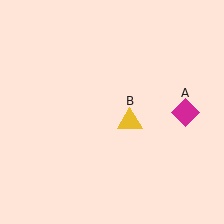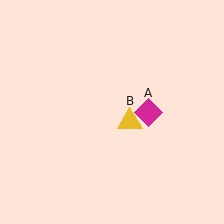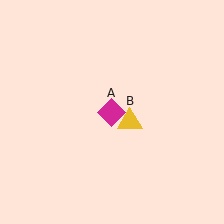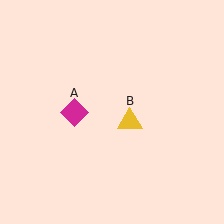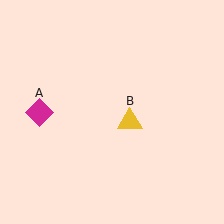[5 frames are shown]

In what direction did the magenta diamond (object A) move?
The magenta diamond (object A) moved left.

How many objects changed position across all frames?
1 object changed position: magenta diamond (object A).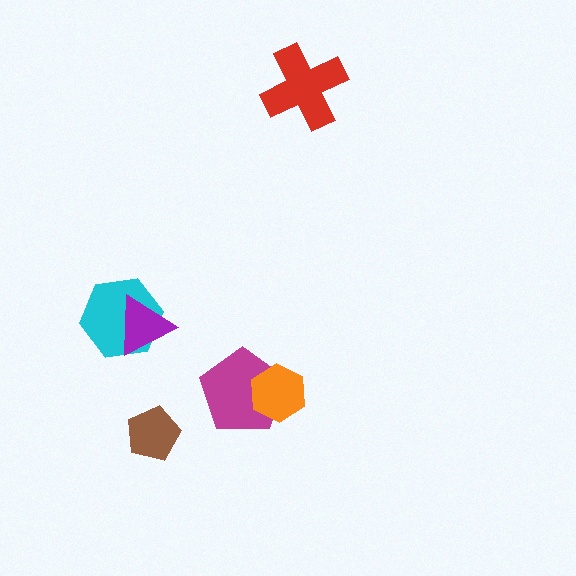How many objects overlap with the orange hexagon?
1 object overlaps with the orange hexagon.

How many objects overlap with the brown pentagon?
0 objects overlap with the brown pentagon.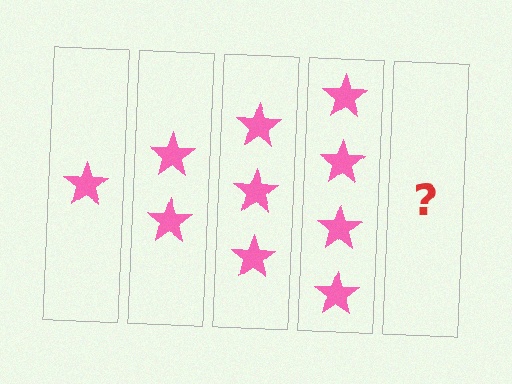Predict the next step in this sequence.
The next step is 5 stars.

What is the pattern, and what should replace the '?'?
The pattern is that each step adds one more star. The '?' should be 5 stars.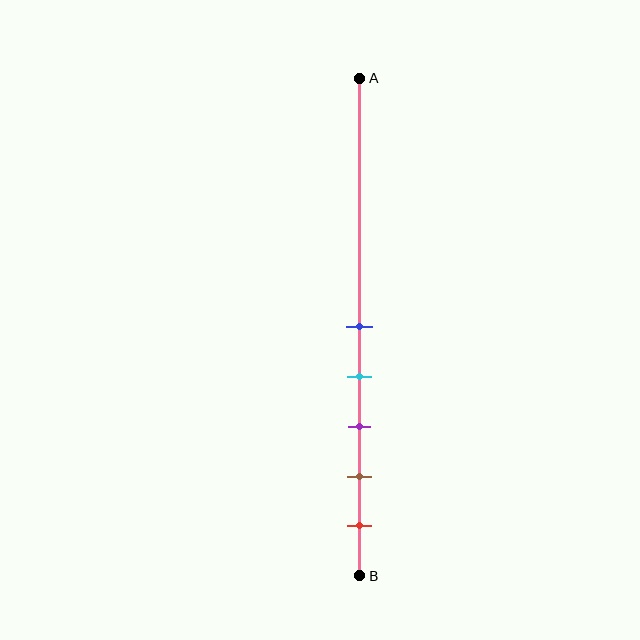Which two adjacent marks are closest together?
The blue and cyan marks are the closest adjacent pair.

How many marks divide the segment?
There are 5 marks dividing the segment.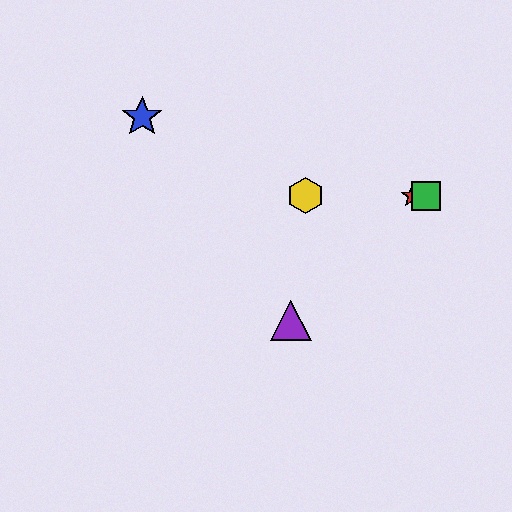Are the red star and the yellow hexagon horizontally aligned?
Yes, both are at y≈196.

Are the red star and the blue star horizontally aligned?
No, the red star is at y≈196 and the blue star is at y≈117.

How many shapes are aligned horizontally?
3 shapes (the red star, the green square, the yellow hexagon) are aligned horizontally.